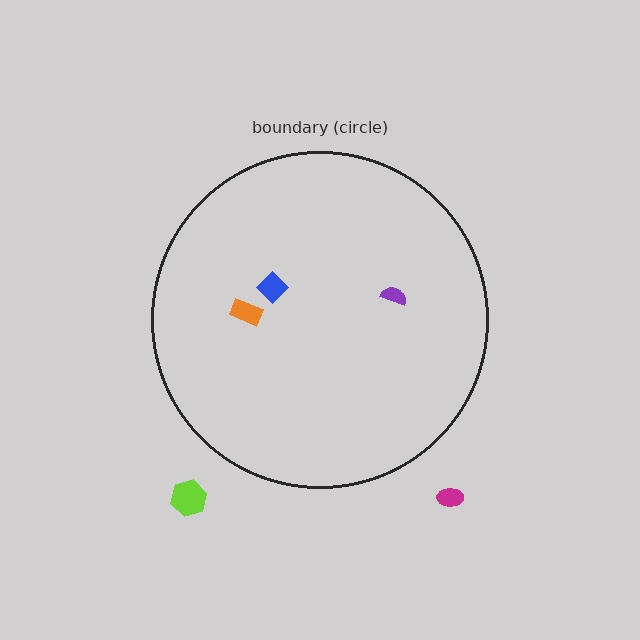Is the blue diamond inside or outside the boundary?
Inside.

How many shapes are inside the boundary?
3 inside, 2 outside.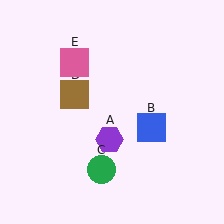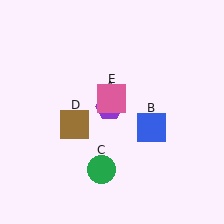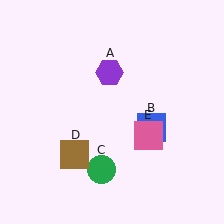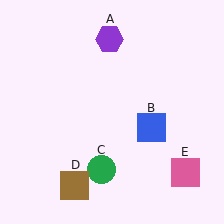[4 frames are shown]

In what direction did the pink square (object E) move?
The pink square (object E) moved down and to the right.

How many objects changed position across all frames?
3 objects changed position: purple hexagon (object A), brown square (object D), pink square (object E).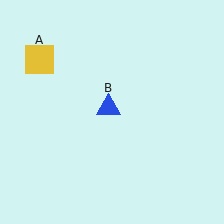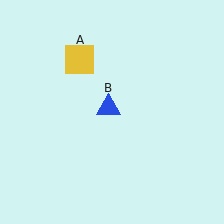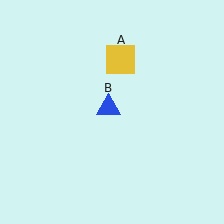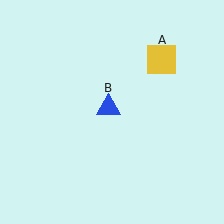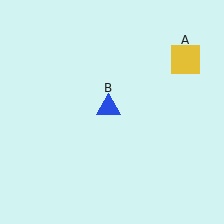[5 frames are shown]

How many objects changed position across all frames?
1 object changed position: yellow square (object A).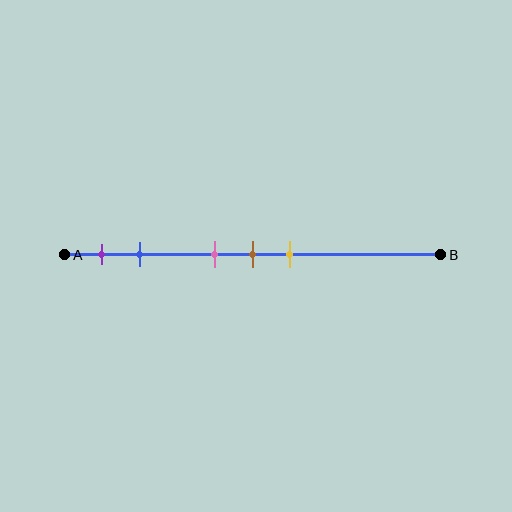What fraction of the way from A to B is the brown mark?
The brown mark is approximately 50% (0.5) of the way from A to B.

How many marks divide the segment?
There are 5 marks dividing the segment.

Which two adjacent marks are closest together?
The pink and brown marks are the closest adjacent pair.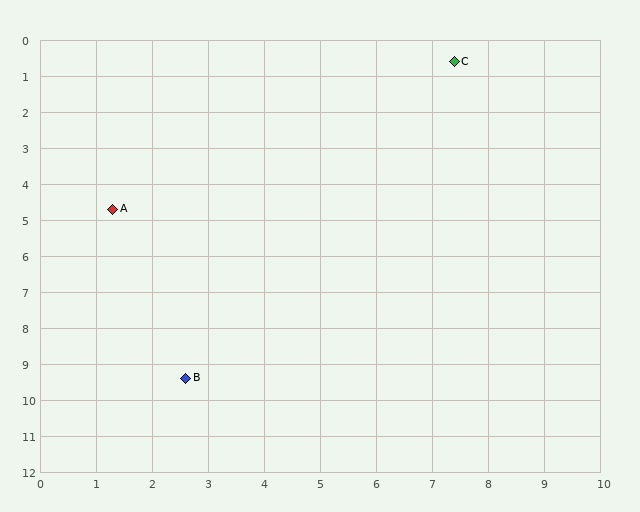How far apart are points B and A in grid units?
Points B and A are about 4.9 grid units apart.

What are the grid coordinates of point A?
Point A is at approximately (1.3, 4.7).